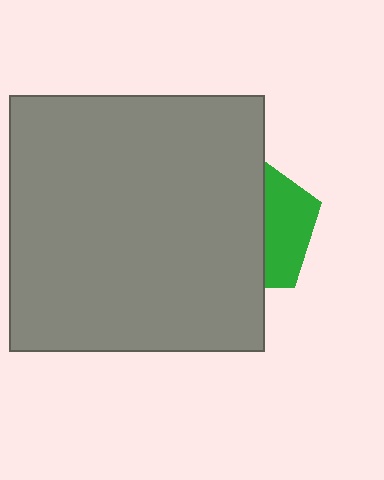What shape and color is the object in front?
The object in front is a gray square.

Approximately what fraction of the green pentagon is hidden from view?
Roughly 65% of the green pentagon is hidden behind the gray square.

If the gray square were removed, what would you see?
You would see the complete green pentagon.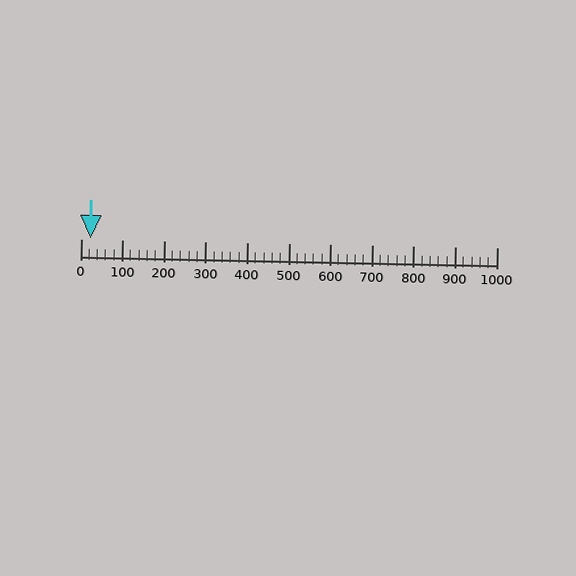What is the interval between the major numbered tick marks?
The major tick marks are spaced 100 units apart.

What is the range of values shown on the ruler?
The ruler shows values from 0 to 1000.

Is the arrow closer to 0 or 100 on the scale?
The arrow is closer to 0.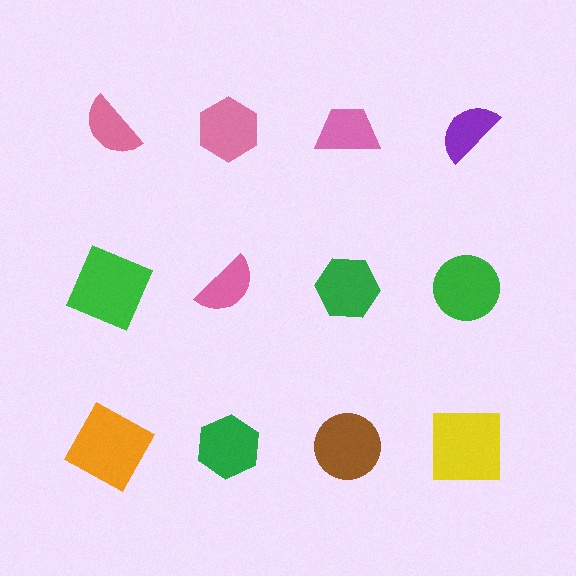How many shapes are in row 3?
4 shapes.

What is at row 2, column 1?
A green square.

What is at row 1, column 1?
A pink semicircle.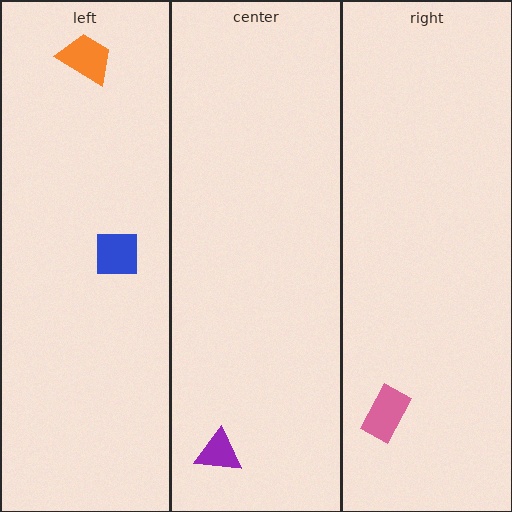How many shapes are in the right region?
1.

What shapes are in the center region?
The purple triangle.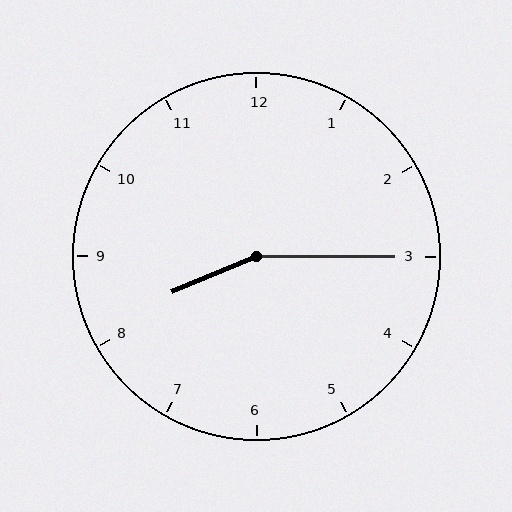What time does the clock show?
8:15.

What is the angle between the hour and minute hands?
Approximately 158 degrees.